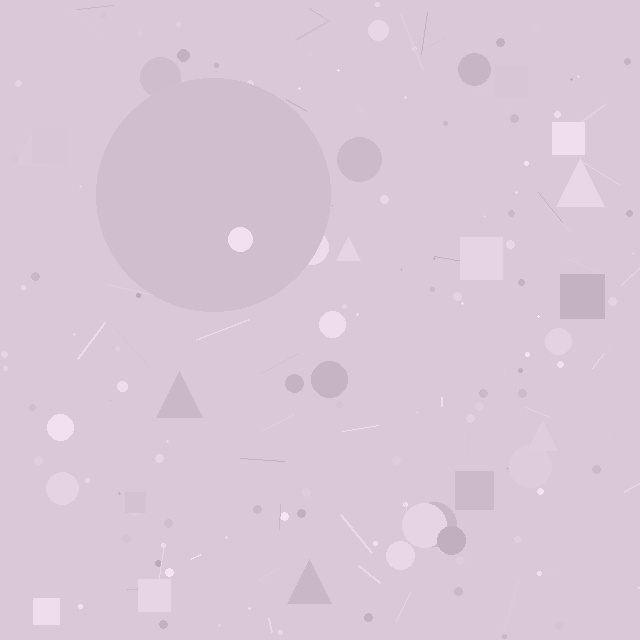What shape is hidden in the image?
A circle is hidden in the image.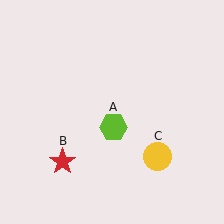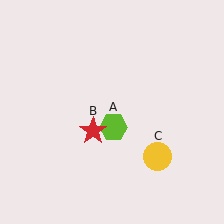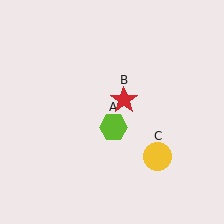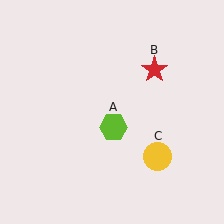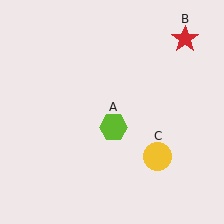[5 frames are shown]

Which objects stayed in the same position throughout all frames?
Lime hexagon (object A) and yellow circle (object C) remained stationary.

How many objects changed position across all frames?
1 object changed position: red star (object B).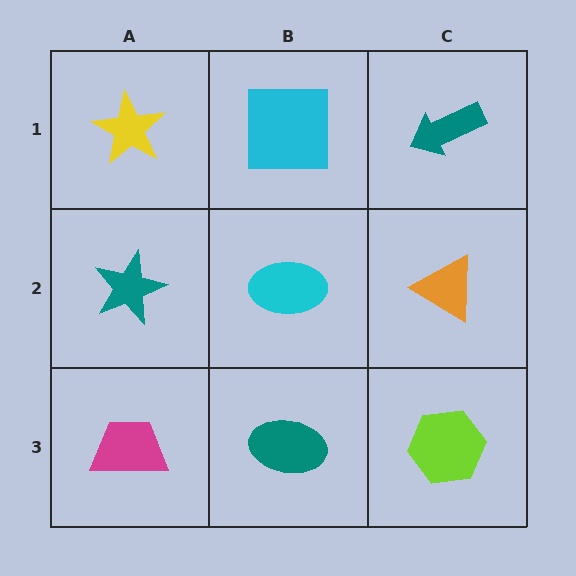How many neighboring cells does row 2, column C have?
3.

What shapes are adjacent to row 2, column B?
A cyan square (row 1, column B), a teal ellipse (row 3, column B), a teal star (row 2, column A), an orange triangle (row 2, column C).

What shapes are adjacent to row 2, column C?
A teal arrow (row 1, column C), a lime hexagon (row 3, column C), a cyan ellipse (row 2, column B).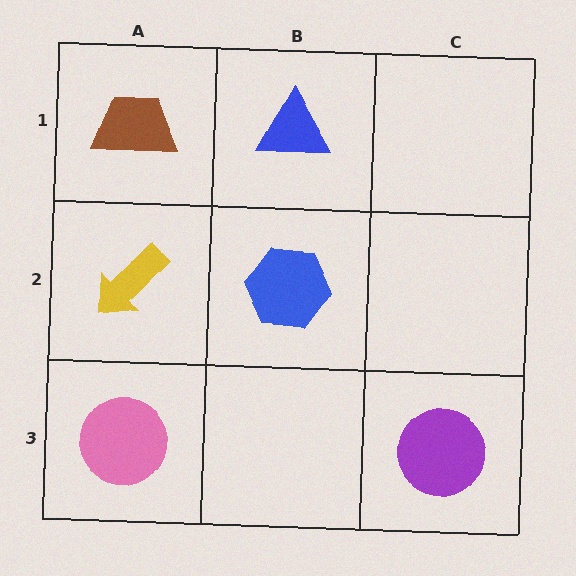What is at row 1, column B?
A blue triangle.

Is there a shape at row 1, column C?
No, that cell is empty.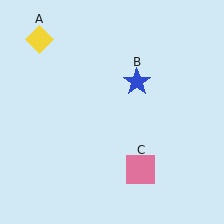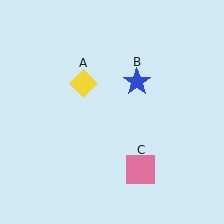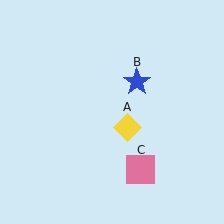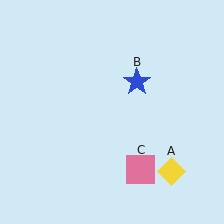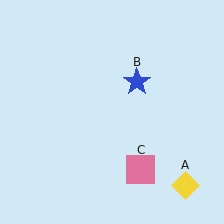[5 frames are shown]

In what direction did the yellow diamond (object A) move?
The yellow diamond (object A) moved down and to the right.